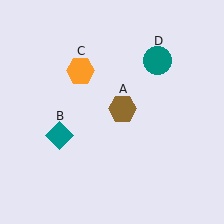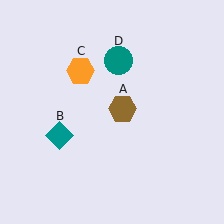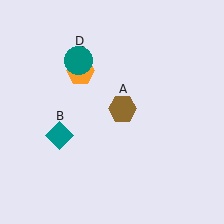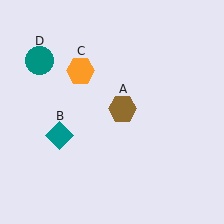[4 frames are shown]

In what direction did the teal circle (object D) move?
The teal circle (object D) moved left.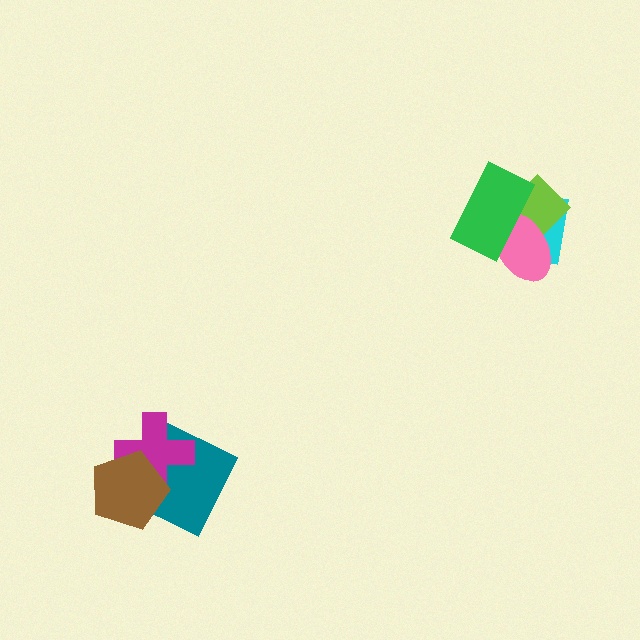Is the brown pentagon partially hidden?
No, no other shape covers it.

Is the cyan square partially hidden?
Yes, it is partially covered by another shape.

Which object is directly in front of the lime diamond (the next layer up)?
The pink ellipse is directly in front of the lime diamond.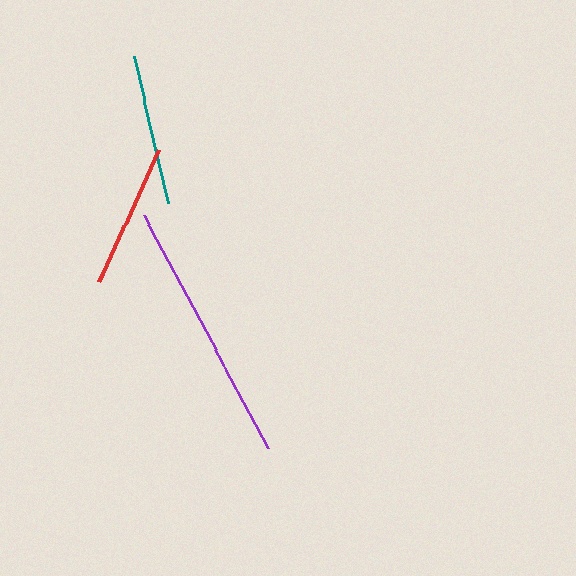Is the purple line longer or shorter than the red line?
The purple line is longer than the red line.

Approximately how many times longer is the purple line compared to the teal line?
The purple line is approximately 1.7 times the length of the teal line.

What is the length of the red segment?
The red segment is approximately 146 pixels long.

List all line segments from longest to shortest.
From longest to shortest: purple, teal, red.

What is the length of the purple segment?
The purple segment is approximately 264 pixels long.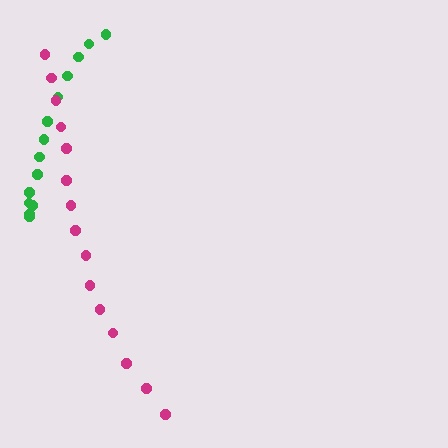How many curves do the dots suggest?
There are 2 distinct paths.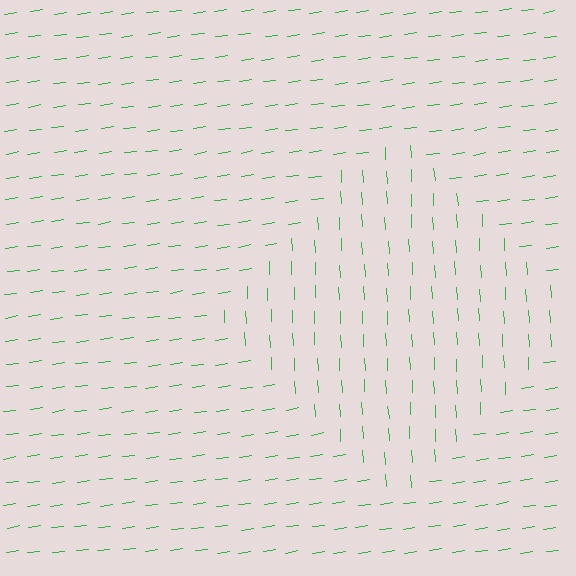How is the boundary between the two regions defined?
The boundary is defined purely by a change in line orientation (approximately 85 degrees difference). All lines are the same color and thickness.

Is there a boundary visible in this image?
Yes, there is a texture boundary formed by a change in line orientation.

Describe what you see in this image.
The image is filled with small green line segments. A diamond region in the image has lines oriented differently from the surrounding lines, creating a visible texture boundary.